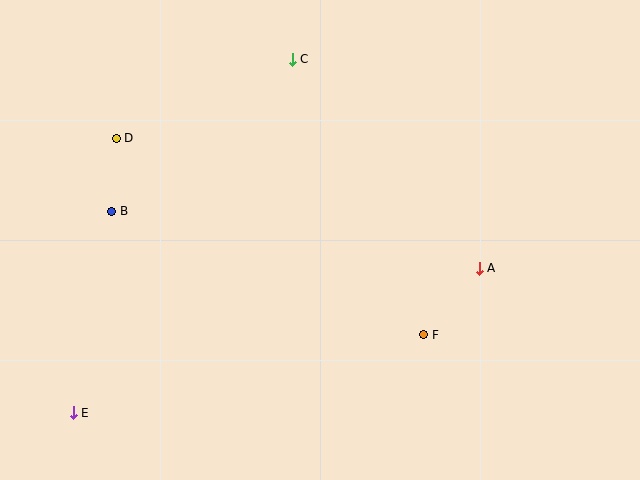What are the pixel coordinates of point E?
Point E is at (73, 413).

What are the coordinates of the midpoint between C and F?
The midpoint between C and F is at (358, 197).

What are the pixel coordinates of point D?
Point D is at (116, 138).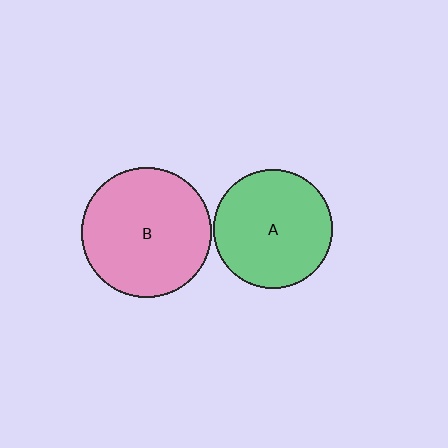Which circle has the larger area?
Circle B (pink).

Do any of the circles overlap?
No, none of the circles overlap.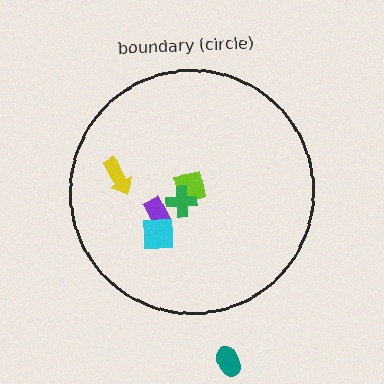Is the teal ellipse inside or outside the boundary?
Outside.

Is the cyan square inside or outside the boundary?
Inside.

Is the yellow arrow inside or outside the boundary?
Inside.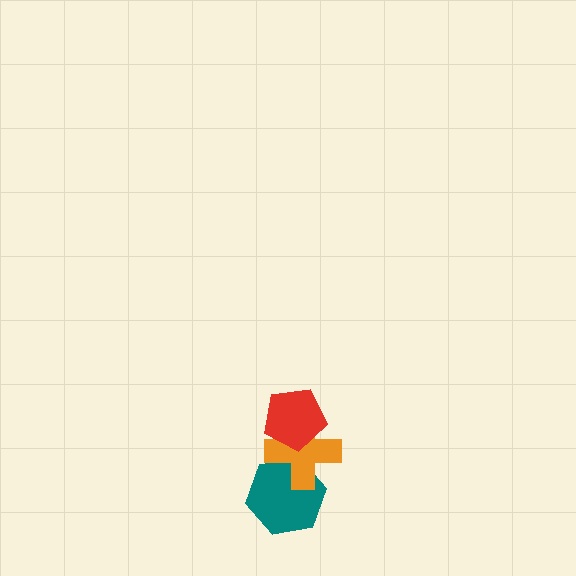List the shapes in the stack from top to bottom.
From top to bottom: the red pentagon, the orange cross, the teal hexagon.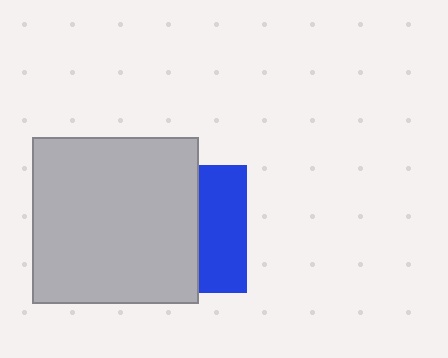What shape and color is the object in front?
The object in front is a light gray square.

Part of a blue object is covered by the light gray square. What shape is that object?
It is a square.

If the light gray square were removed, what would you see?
You would see the complete blue square.